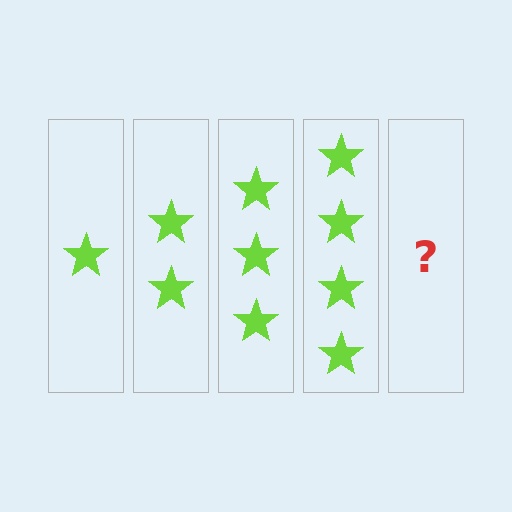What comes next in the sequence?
The next element should be 5 stars.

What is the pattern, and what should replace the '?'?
The pattern is that each step adds one more star. The '?' should be 5 stars.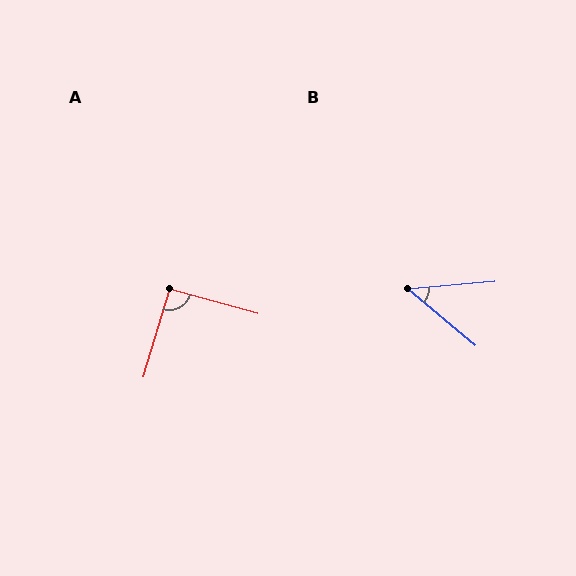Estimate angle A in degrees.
Approximately 92 degrees.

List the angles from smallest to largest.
B (45°), A (92°).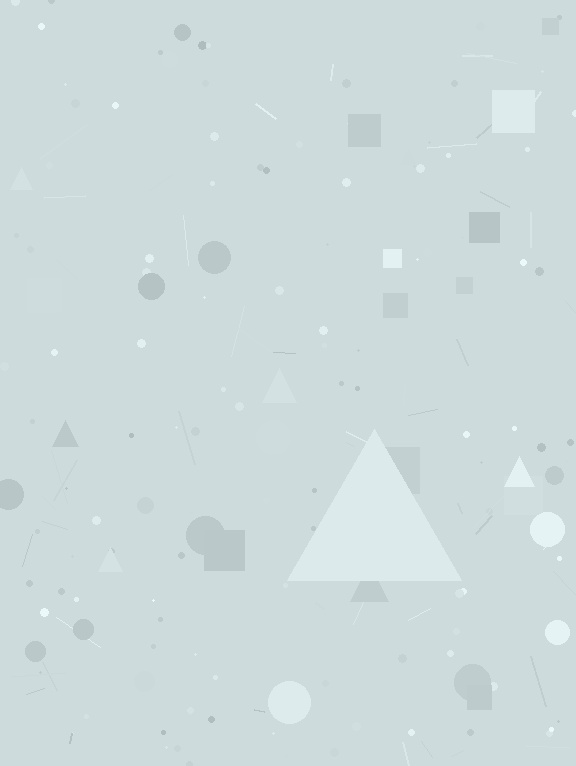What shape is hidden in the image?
A triangle is hidden in the image.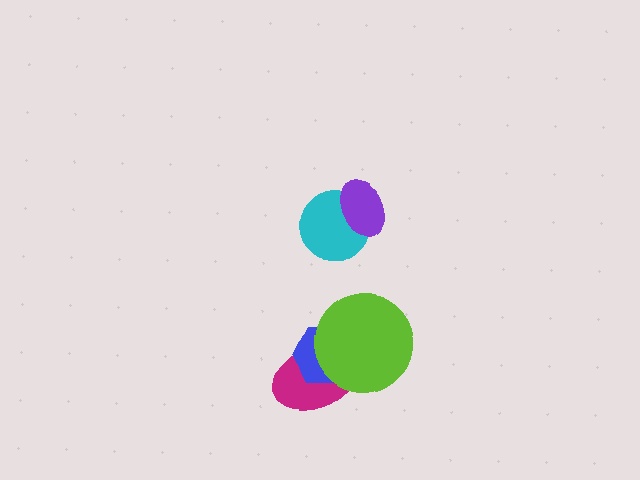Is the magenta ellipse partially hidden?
Yes, it is partially covered by another shape.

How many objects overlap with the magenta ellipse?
2 objects overlap with the magenta ellipse.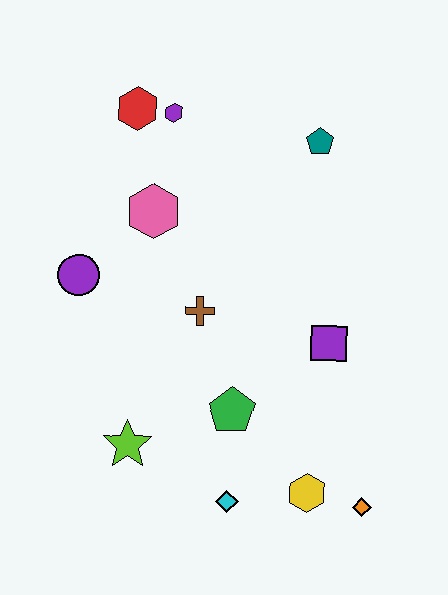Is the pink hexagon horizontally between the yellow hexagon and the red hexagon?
Yes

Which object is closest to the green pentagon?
The cyan diamond is closest to the green pentagon.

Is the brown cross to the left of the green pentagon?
Yes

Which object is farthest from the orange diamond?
The red hexagon is farthest from the orange diamond.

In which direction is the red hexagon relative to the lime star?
The red hexagon is above the lime star.